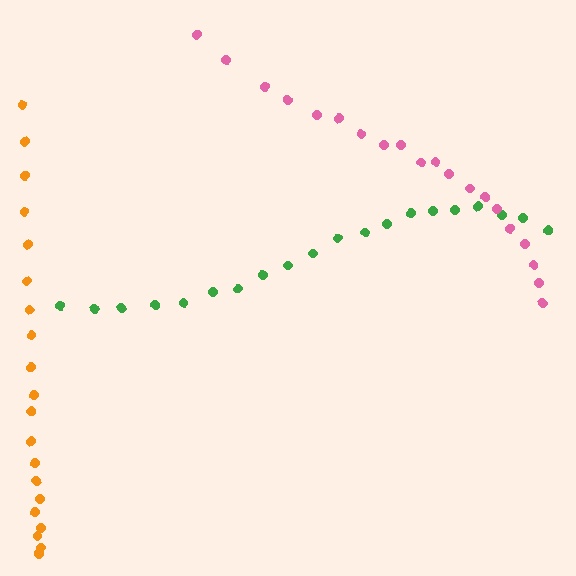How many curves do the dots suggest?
There are 3 distinct paths.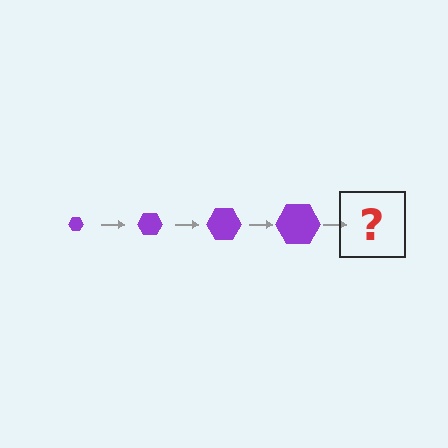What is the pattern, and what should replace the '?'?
The pattern is that the hexagon gets progressively larger each step. The '?' should be a purple hexagon, larger than the previous one.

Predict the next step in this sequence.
The next step is a purple hexagon, larger than the previous one.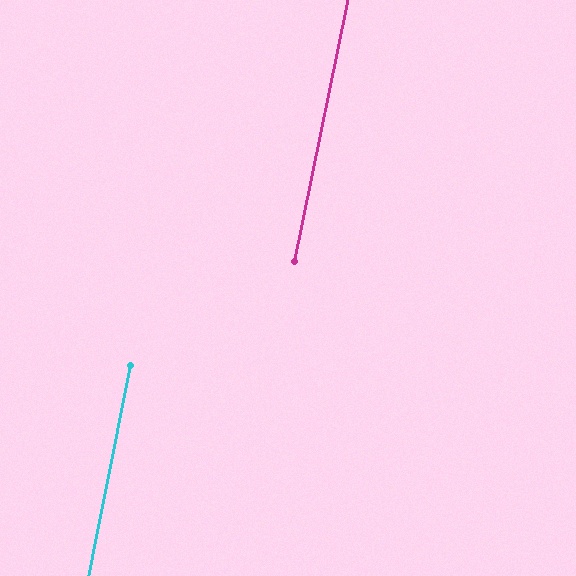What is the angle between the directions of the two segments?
Approximately 0 degrees.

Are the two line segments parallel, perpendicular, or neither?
Parallel — their directions differ by only 0.3°.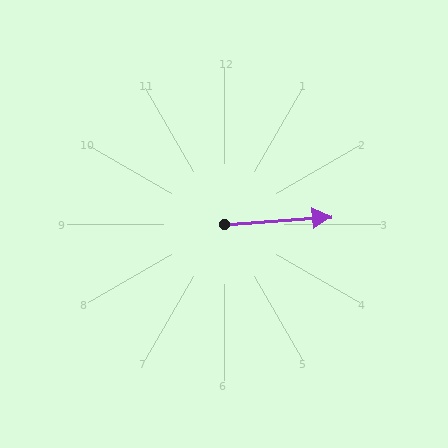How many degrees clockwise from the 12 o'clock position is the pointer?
Approximately 86 degrees.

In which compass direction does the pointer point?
East.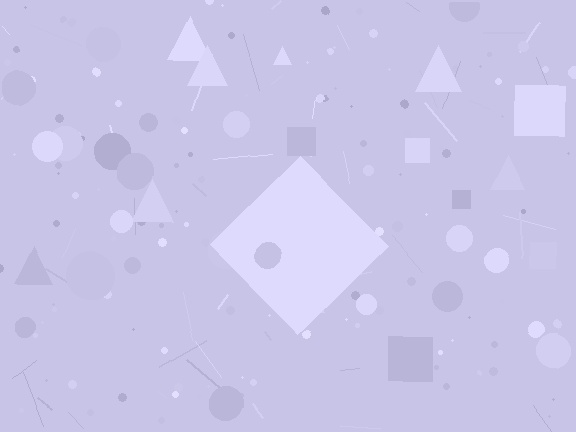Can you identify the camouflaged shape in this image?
The camouflaged shape is a diamond.